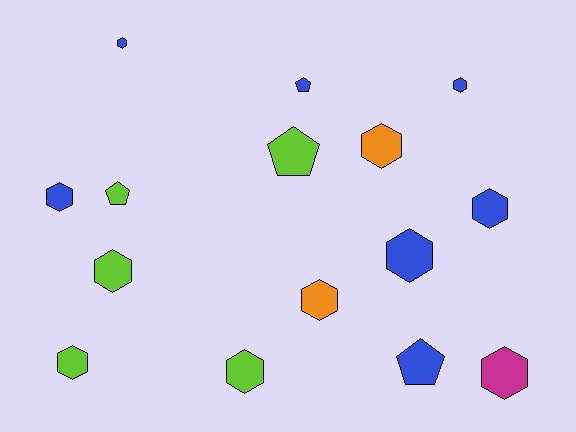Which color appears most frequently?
Blue, with 7 objects.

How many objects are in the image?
There are 15 objects.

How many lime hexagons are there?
There are 3 lime hexagons.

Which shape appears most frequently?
Hexagon, with 11 objects.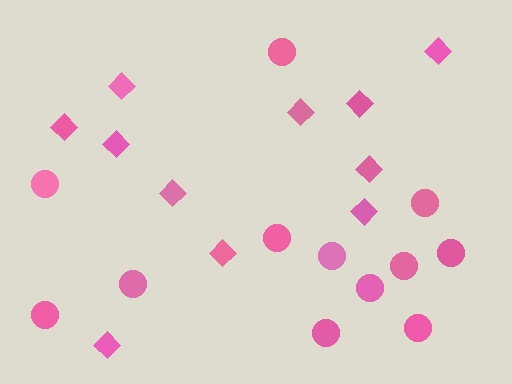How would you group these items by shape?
There are 2 groups: one group of circles (12) and one group of diamonds (11).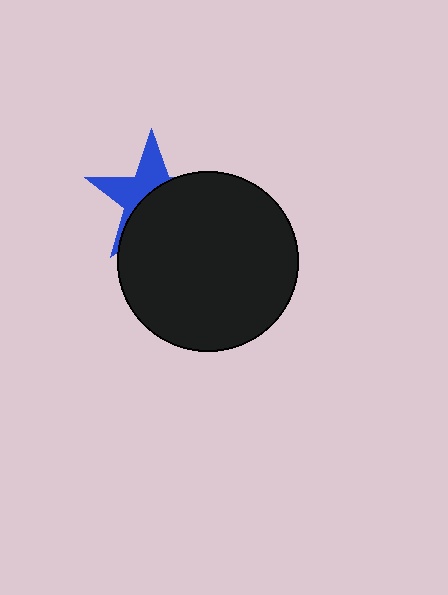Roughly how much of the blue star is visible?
A small part of it is visible (roughly 43%).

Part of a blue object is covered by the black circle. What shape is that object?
It is a star.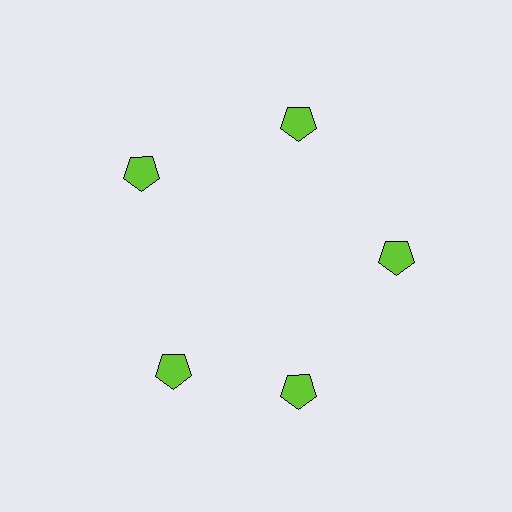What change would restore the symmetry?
The symmetry would be restored by rotating it back into even spacing with its neighbors so that all 5 pentagons sit at equal angles and equal distance from the center.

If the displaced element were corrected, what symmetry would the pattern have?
It would have 5-fold rotational symmetry — the pattern would map onto itself every 72 degrees.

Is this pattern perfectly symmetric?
No. The 5 lime pentagons are arranged in a ring, but one element near the 8 o'clock position is rotated out of alignment along the ring, breaking the 5-fold rotational symmetry.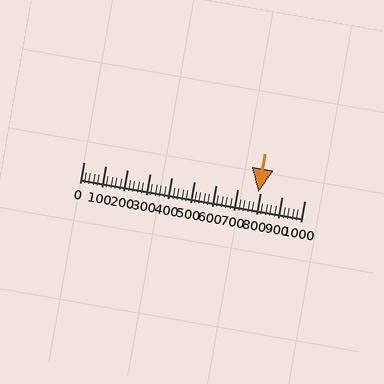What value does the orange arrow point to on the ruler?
The orange arrow points to approximately 793.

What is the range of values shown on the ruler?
The ruler shows values from 0 to 1000.